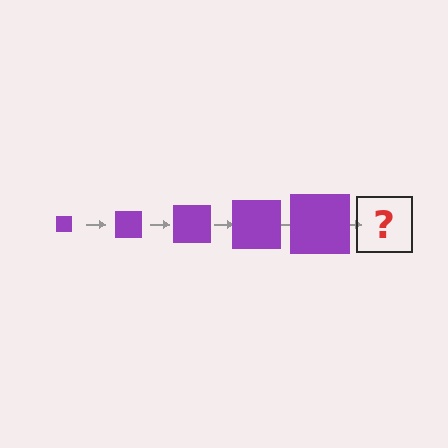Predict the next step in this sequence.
The next step is a purple square, larger than the previous one.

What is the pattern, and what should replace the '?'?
The pattern is that the square gets progressively larger each step. The '?' should be a purple square, larger than the previous one.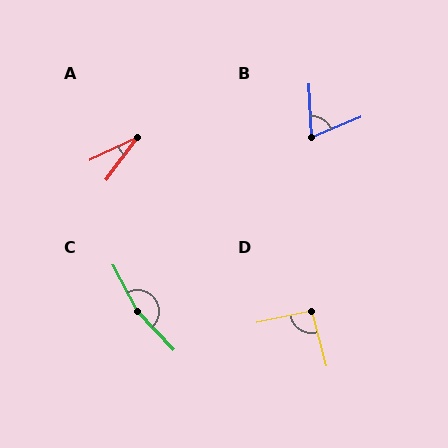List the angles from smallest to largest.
A (28°), B (70°), D (92°), C (165°).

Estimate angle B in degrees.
Approximately 70 degrees.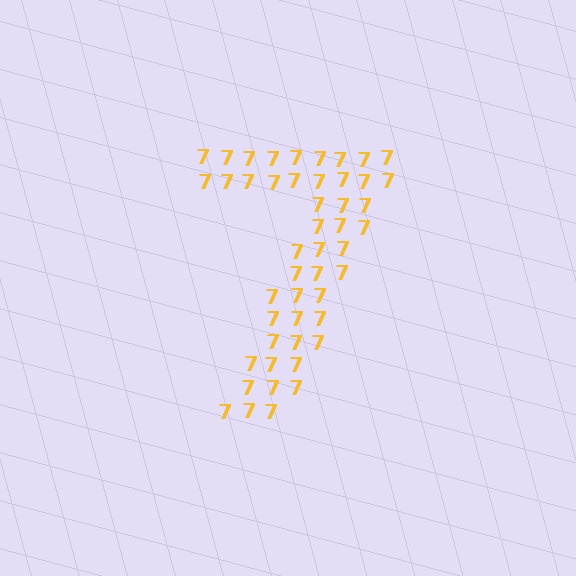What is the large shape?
The large shape is the digit 7.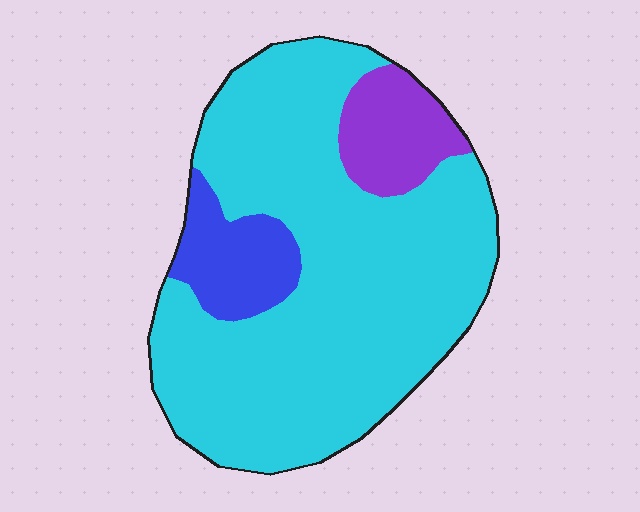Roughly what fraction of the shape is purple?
Purple covers about 10% of the shape.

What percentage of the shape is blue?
Blue covers around 10% of the shape.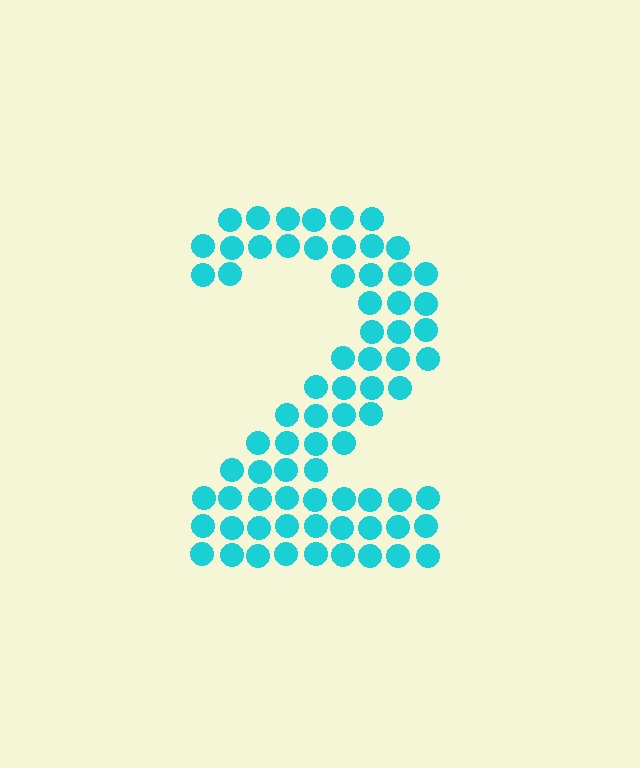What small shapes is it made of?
It is made of small circles.